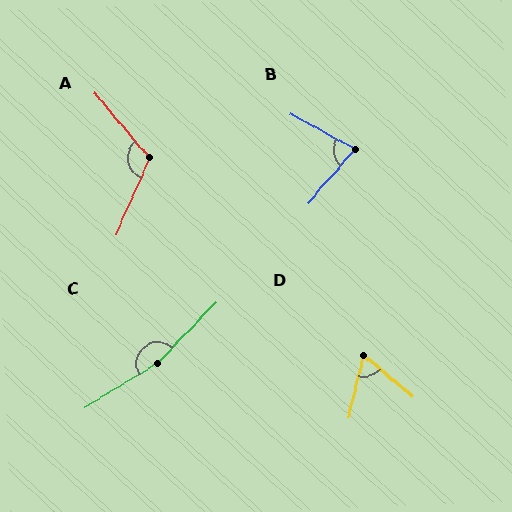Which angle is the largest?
C, at approximately 165 degrees.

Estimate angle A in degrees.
Approximately 116 degrees.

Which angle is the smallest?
D, at approximately 63 degrees.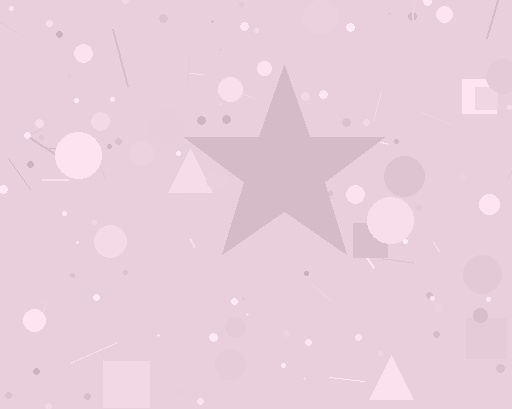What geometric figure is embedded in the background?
A star is embedded in the background.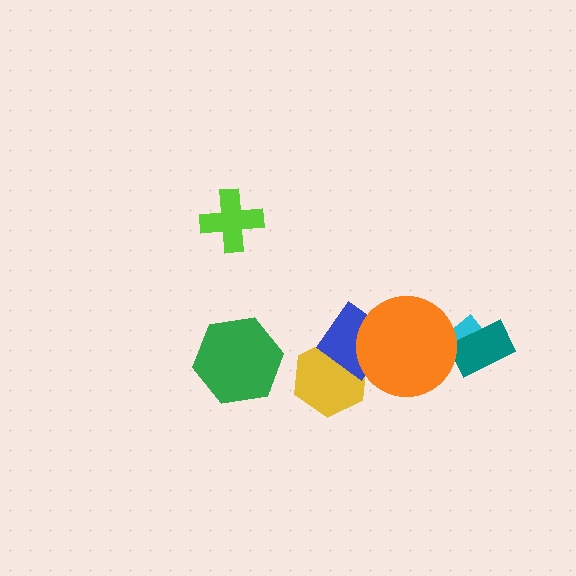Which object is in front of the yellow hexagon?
The blue diamond is in front of the yellow hexagon.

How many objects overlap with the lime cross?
0 objects overlap with the lime cross.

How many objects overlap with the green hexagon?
0 objects overlap with the green hexagon.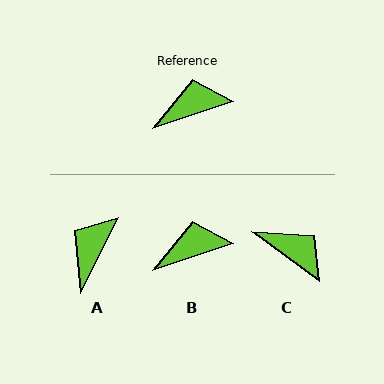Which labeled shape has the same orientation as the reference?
B.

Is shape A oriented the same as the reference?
No, it is off by about 45 degrees.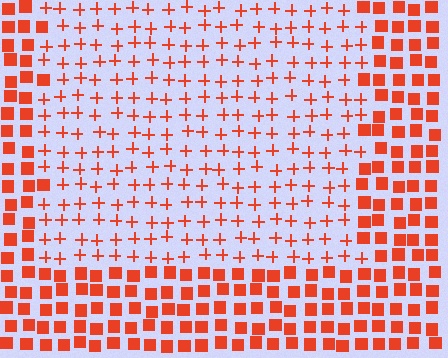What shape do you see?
I see a rectangle.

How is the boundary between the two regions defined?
The boundary is defined by a change in element shape: plus signs inside vs. squares outside. All elements share the same color and spacing.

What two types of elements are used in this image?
The image uses plus signs inside the rectangle region and squares outside it.